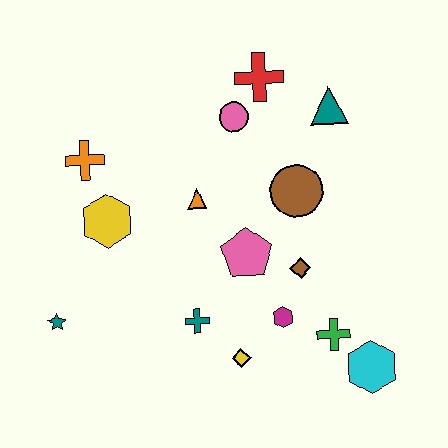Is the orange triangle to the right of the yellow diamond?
No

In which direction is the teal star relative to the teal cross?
The teal star is to the left of the teal cross.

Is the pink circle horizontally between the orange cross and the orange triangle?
No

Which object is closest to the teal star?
The yellow hexagon is closest to the teal star.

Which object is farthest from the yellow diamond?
The red cross is farthest from the yellow diamond.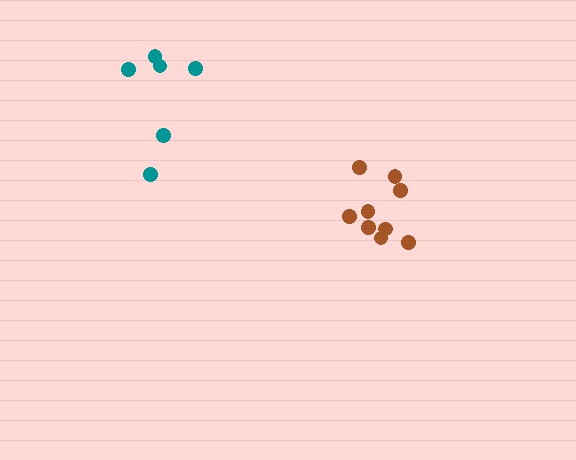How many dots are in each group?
Group 1: 9 dots, Group 2: 6 dots (15 total).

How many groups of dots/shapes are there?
There are 2 groups.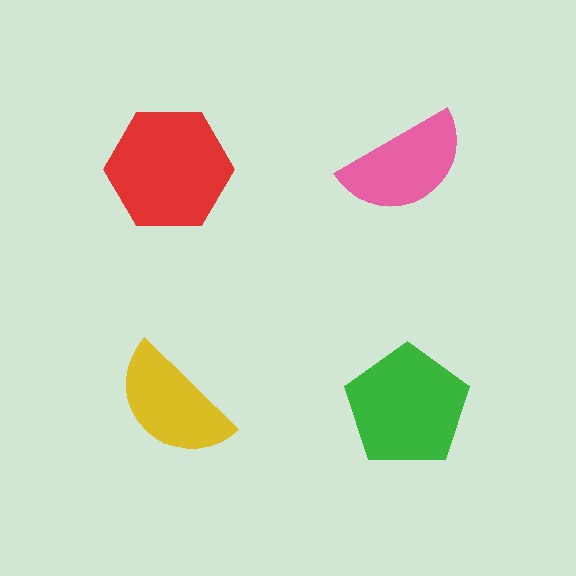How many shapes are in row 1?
2 shapes.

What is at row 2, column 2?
A green pentagon.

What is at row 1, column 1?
A red hexagon.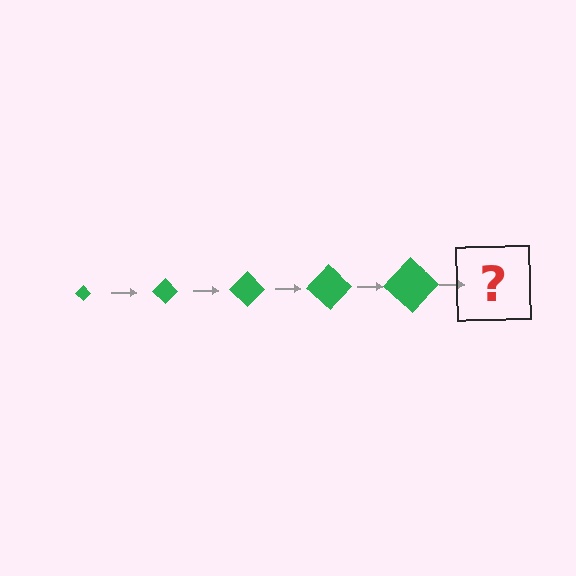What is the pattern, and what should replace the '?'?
The pattern is that the diamond gets progressively larger each step. The '?' should be a green diamond, larger than the previous one.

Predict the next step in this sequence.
The next step is a green diamond, larger than the previous one.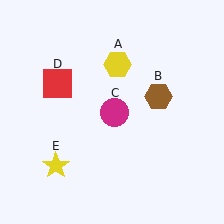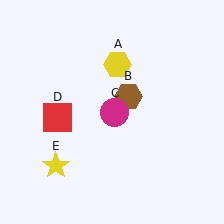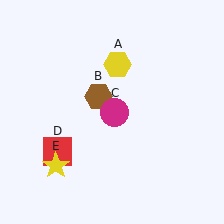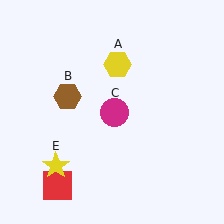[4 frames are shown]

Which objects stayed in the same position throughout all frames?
Yellow hexagon (object A) and magenta circle (object C) and yellow star (object E) remained stationary.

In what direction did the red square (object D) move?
The red square (object D) moved down.